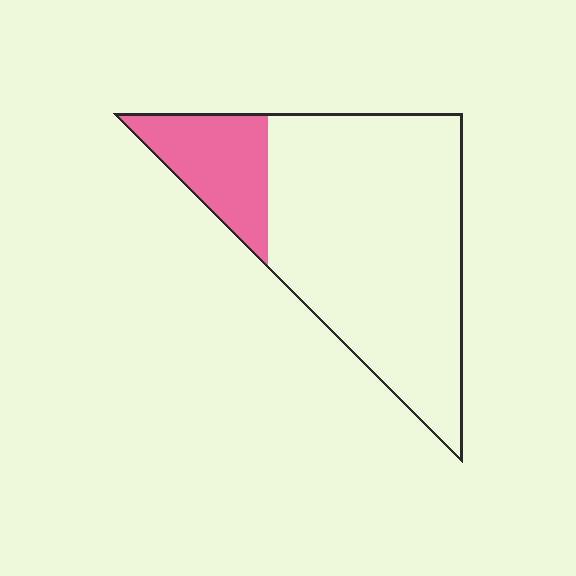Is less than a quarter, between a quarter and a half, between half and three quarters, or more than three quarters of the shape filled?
Less than a quarter.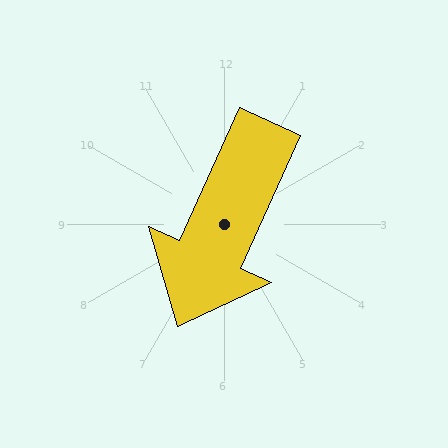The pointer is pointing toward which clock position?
Roughly 7 o'clock.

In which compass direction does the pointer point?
Southwest.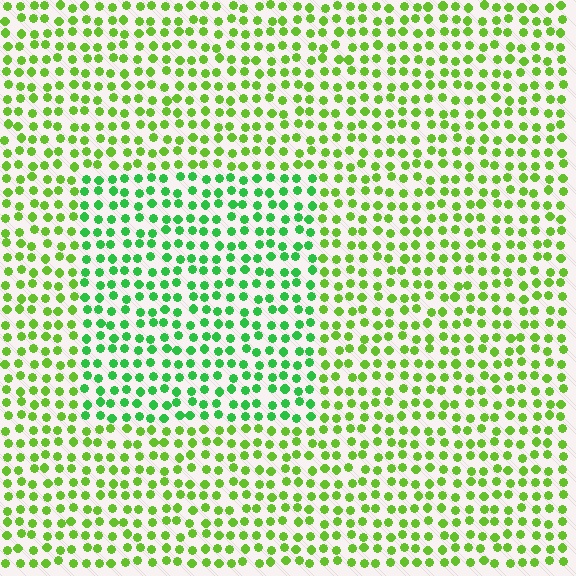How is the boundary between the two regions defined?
The boundary is defined purely by a slight shift in hue (about 32 degrees). Spacing, size, and orientation are identical on both sides.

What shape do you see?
I see a rectangle.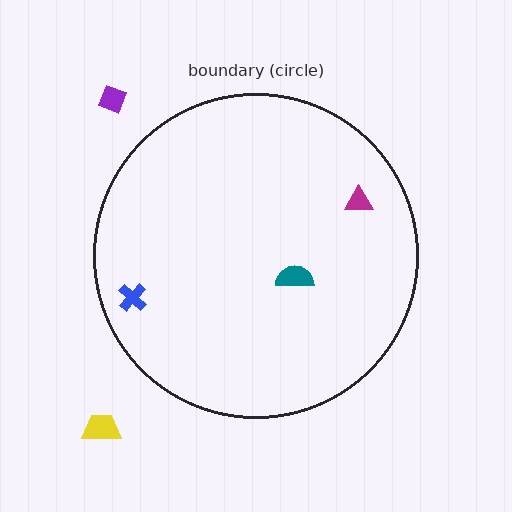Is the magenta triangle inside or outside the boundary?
Inside.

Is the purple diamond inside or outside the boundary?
Outside.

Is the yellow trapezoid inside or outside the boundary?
Outside.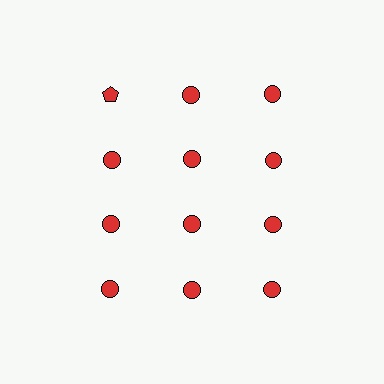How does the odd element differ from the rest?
It has a different shape: pentagon instead of circle.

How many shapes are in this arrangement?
There are 12 shapes arranged in a grid pattern.